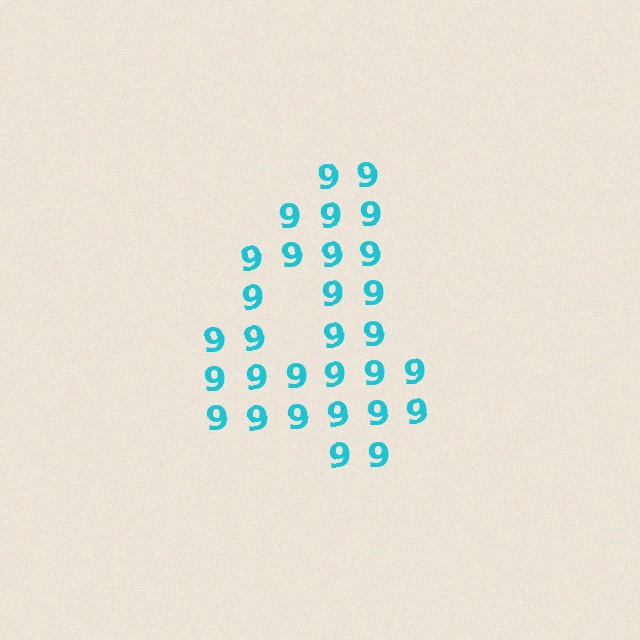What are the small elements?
The small elements are digit 9's.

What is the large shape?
The large shape is the digit 4.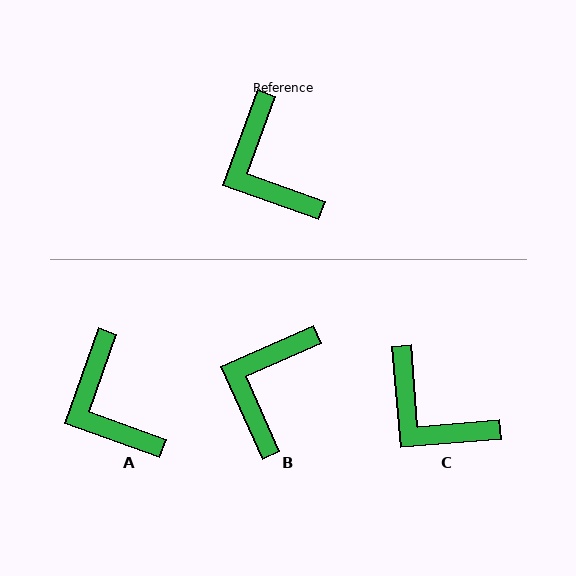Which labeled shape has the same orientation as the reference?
A.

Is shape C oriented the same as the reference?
No, it is off by about 25 degrees.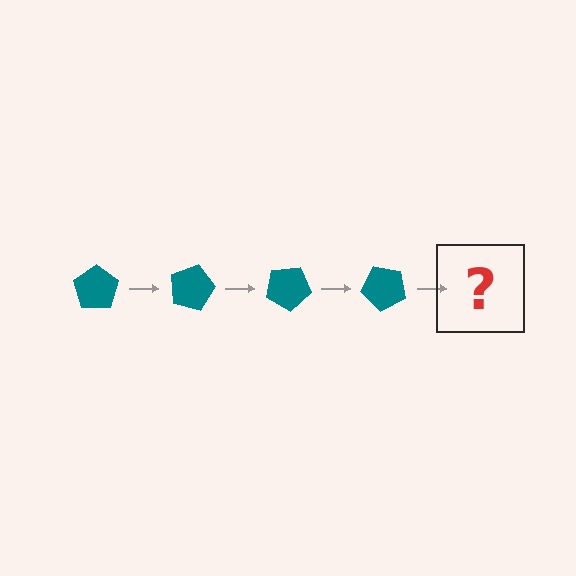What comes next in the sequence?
The next element should be a teal pentagon rotated 60 degrees.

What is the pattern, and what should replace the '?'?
The pattern is that the pentagon rotates 15 degrees each step. The '?' should be a teal pentagon rotated 60 degrees.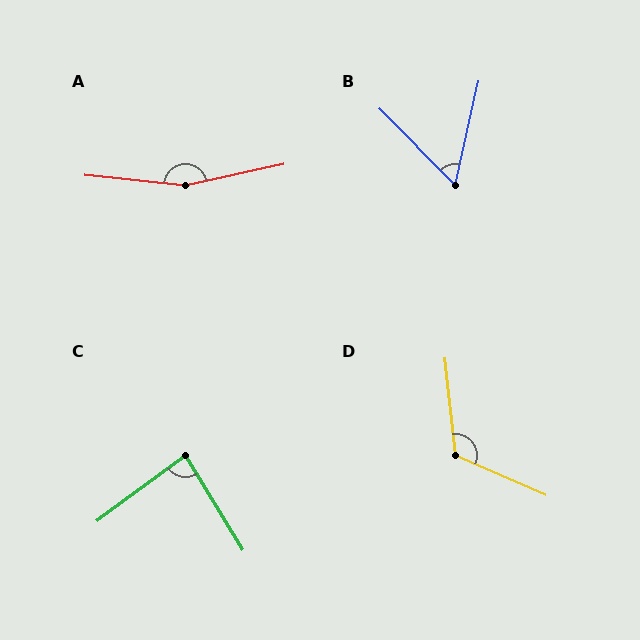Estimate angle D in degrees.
Approximately 120 degrees.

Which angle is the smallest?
B, at approximately 57 degrees.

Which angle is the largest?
A, at approximately 162 degrees.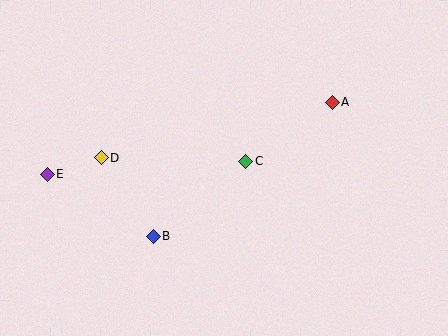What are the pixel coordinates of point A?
Point A is at (332, 102).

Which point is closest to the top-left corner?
Point E is closest to the top-left corner.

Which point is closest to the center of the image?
Point C at (246, 161) is closest to the center.